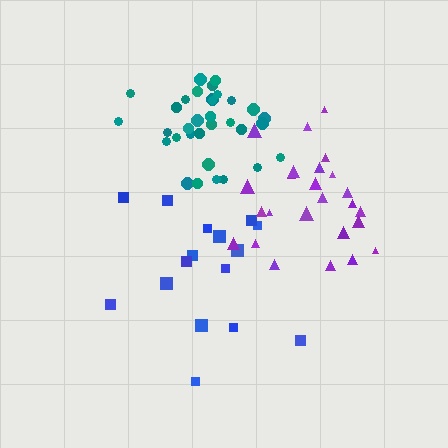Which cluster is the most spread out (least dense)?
Blue.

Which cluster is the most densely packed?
Teal.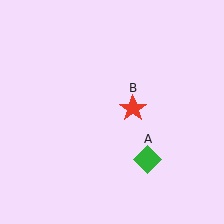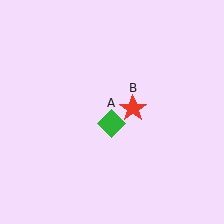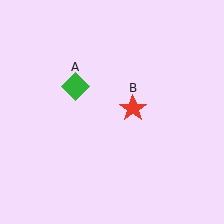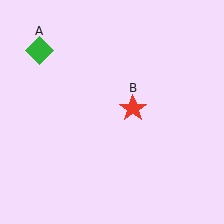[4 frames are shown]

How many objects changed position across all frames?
1 object changed position: green diamond (object A).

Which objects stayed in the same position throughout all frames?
Red star (object B) remained stationary.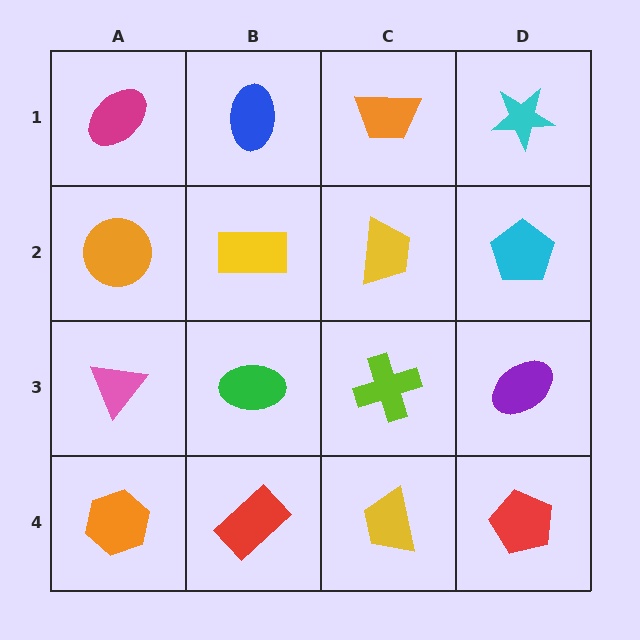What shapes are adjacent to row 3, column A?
An orange circle (row 2, column A), an orange hexagon (row 4, column A), a green ellipse (row 3, column B).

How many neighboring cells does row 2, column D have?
3.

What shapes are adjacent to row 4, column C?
A lime cross (row 3, column C), a red rectangle (row 4, column B), a red pentagon (row 4, column D).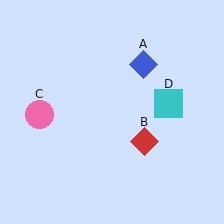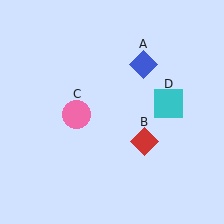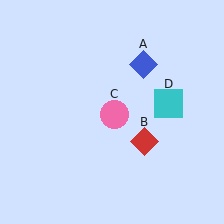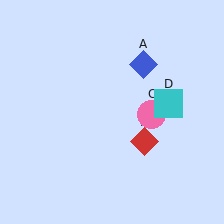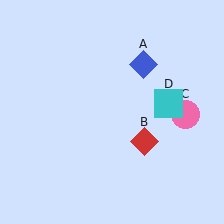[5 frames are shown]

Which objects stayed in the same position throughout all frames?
Blue diamond (object A) and red diamond (object B) and cyan square (object D) remained stationary.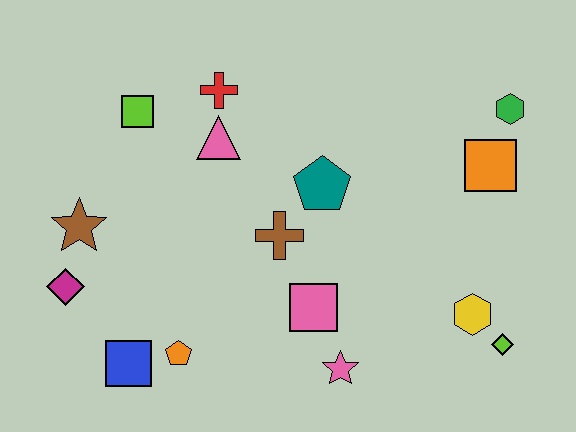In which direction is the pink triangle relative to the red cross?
The pink triangle is below the red cross.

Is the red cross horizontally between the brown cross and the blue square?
Yes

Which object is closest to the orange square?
The green hexagon is closest to the orange square.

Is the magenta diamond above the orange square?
No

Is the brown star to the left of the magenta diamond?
No